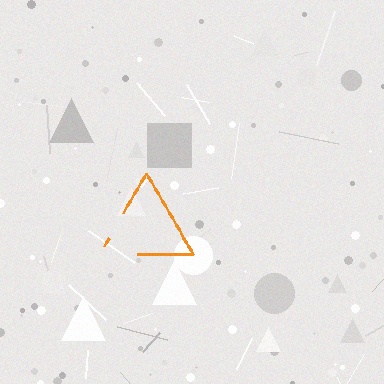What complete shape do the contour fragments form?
The contour fragments form a triangle.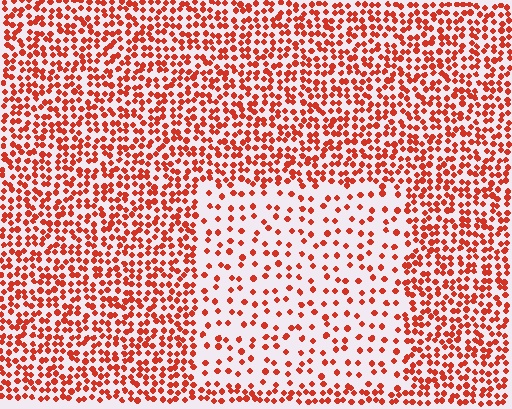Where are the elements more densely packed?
The elements are more densely packed outside the rectangle boundary.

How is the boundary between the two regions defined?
The boundary is defined by a change in element density (approximately 2.4x ratio). All elements are the same color, size, and shape.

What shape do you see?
I see a rectangle.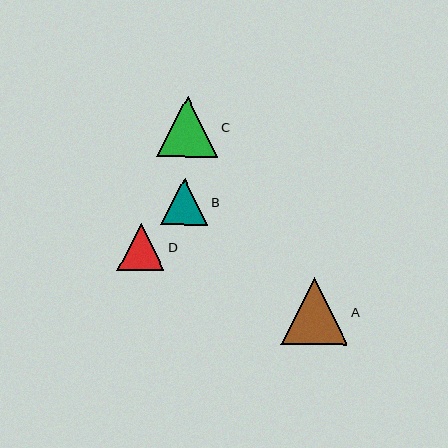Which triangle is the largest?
Triangle A is the largest with a size of approximately 67 pixels.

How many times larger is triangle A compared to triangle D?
Triangle A is approximately 1.4 times the size of triangle D.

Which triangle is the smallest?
Triangle B is the smallest with a size of approximately 47 pixels.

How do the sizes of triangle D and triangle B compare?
Triangle D and triangle B are approximately the same size.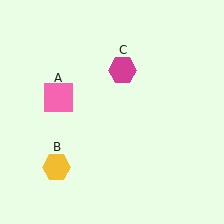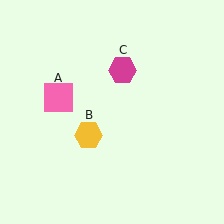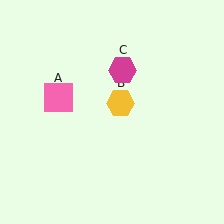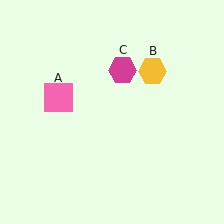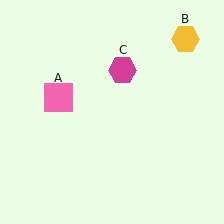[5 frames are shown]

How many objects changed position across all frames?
1 object changed position: yellow hexagon (object B).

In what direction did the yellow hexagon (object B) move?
The yellow hexagon (object B) moved up and to the right.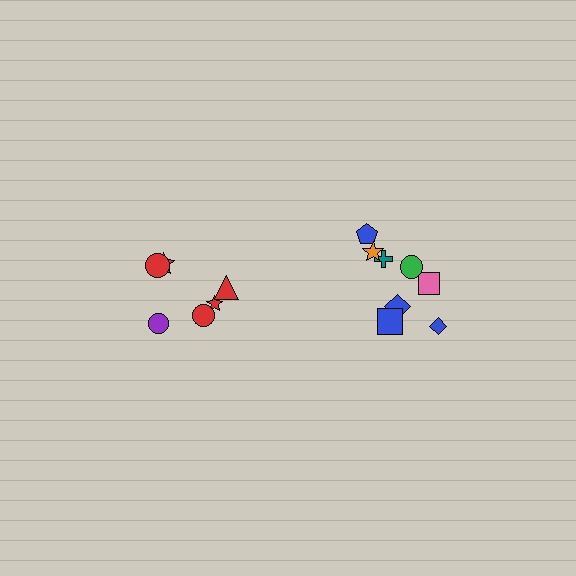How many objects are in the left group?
There are 6 objects.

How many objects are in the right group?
There are 8 objects.